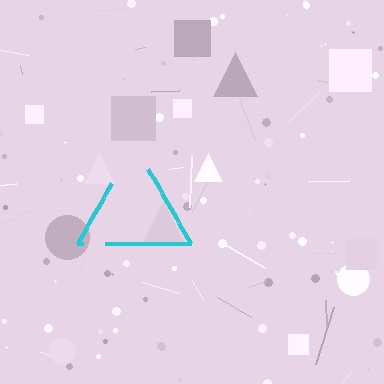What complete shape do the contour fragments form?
The contour fragments form a triangle.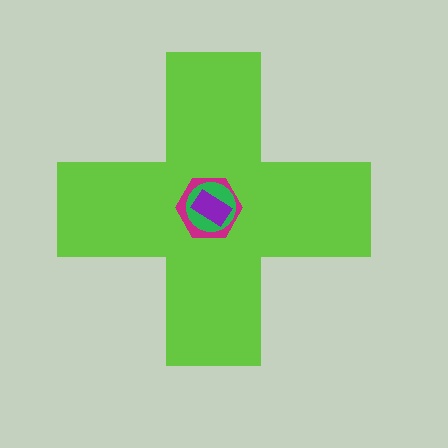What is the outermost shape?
The lime cross.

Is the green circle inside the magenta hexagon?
Yes.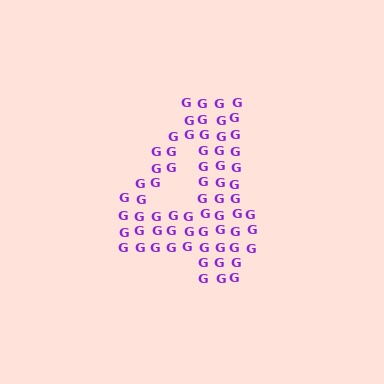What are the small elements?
The small elements are letter G's.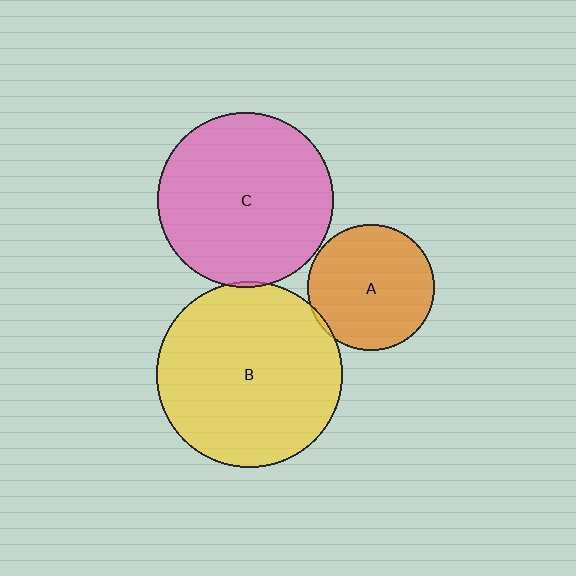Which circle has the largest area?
Circle B (yellow).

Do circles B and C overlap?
Yes.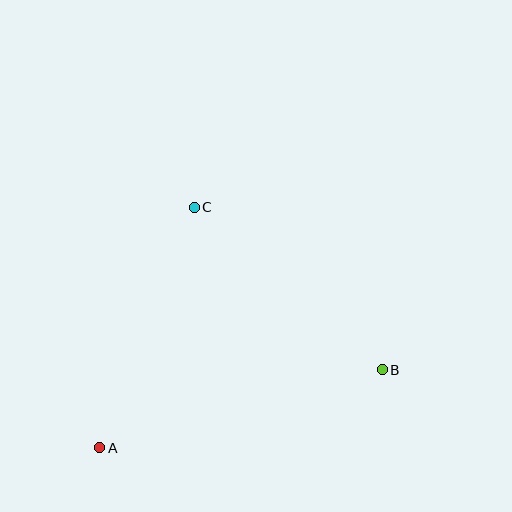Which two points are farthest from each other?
Points A and B are farthest from each other.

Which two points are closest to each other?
Points B and C are closest to each other.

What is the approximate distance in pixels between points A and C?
The distance between A and C is approximately 259 pixels.